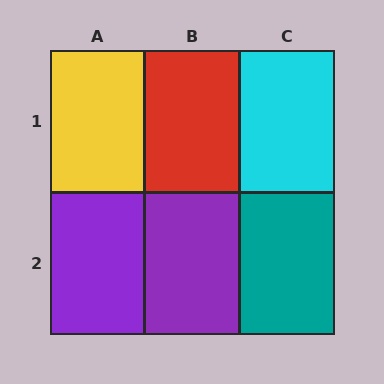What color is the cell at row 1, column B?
Red.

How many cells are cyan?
1 cell is cyan.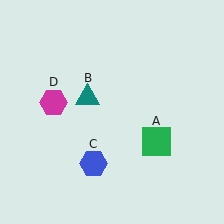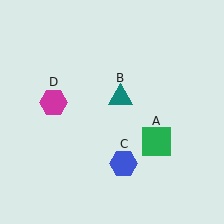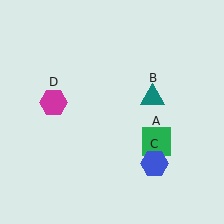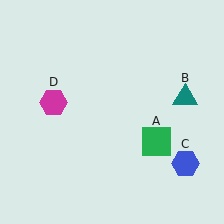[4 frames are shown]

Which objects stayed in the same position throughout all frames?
Green square (object A) and magenta hexagon (object D) remained stationary.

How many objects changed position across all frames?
2 objects changed position: teal triangle (object B), blue hexagon (object C).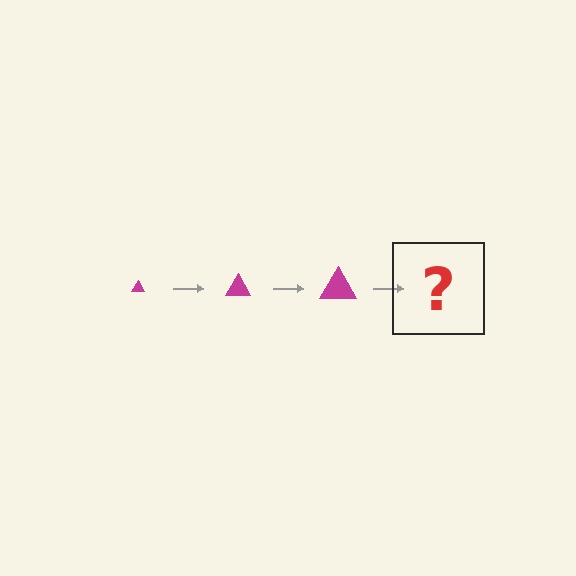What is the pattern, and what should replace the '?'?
The pattern is that the triangle gets progressively larger each step. The '?' should be a magenta triangle, larger than the previous one.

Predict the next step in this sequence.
The next step is a magenta triangle, larger than the previous one.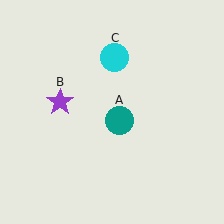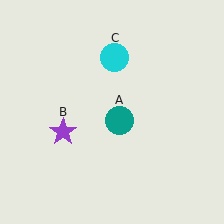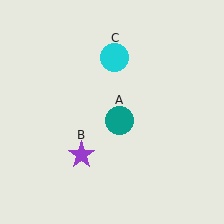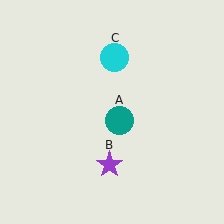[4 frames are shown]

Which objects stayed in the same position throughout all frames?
Teal circle (object A) and cyan circle (object C) remained stationary.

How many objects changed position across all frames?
1 object changed position: purple star (object B).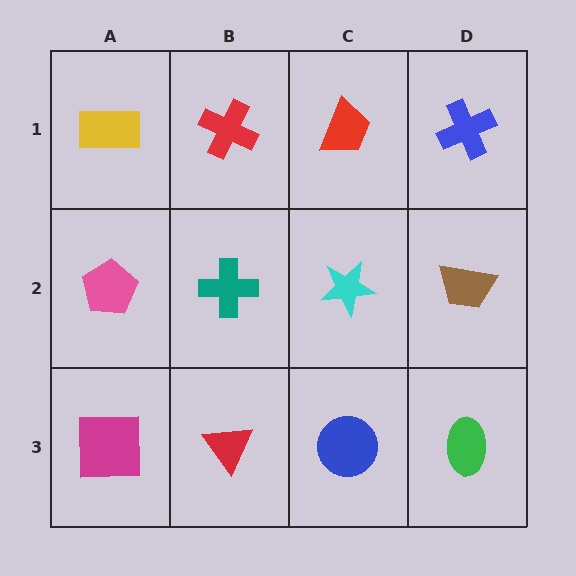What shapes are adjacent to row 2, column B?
A red cross (row 1, column B), a red triangle (row 3, column B), a pink pentagon (row 2, column A), a cyan star (row 2, column C).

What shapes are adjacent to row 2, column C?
A red trapezoid (row 1, column C), a blue circle (row 3, column C), a teal cross (row 2, column B), a brown trapezoid (row 2, column D).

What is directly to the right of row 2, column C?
A brown trapezoid.